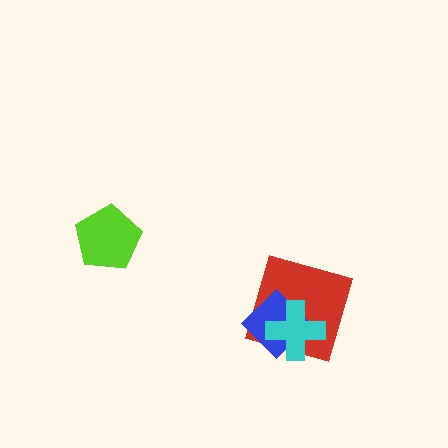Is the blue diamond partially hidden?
Yes, it is partially covered by another shape.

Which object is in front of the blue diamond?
The cyan cross is in front of the blue diamond.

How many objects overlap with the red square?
2 objects overlap with the red square.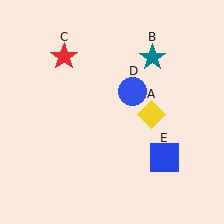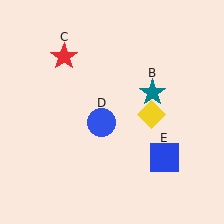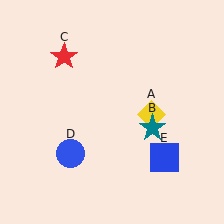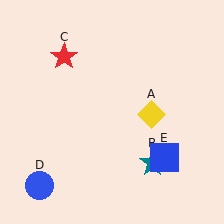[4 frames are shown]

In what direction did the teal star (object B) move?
The teal star (object B) moved down.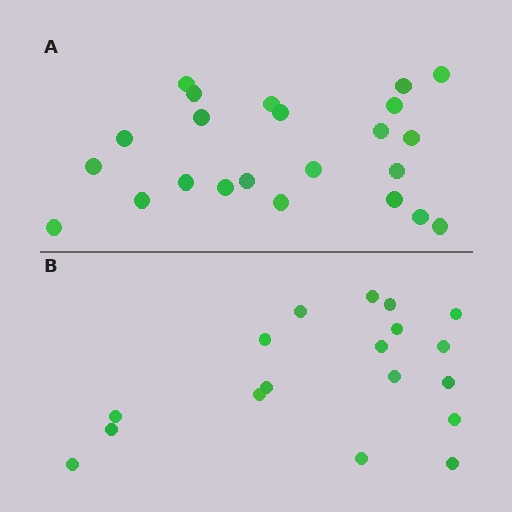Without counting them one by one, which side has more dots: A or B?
Region A (the top region) has more dots.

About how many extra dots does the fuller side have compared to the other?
Region A has about 5 more dots than region B.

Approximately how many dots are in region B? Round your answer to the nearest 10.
About 20 dots. (The exact count is 18, which rounds to 20.)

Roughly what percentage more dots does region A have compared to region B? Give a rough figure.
About 30% more.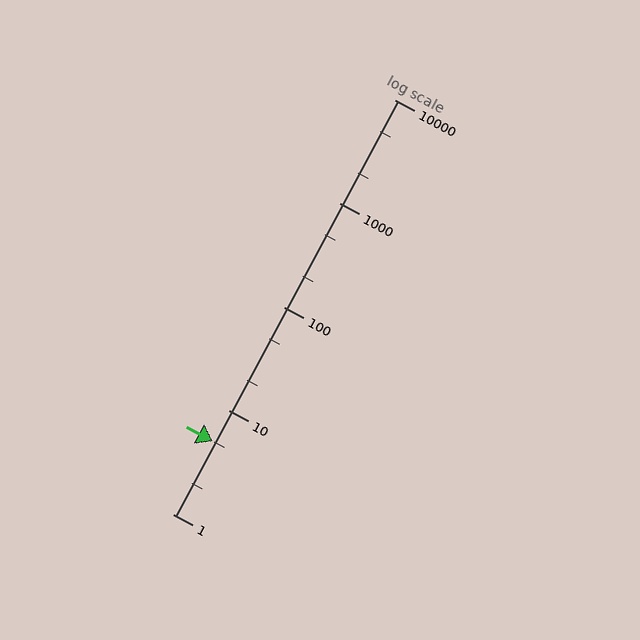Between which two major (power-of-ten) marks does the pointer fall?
The pointer is between 1 and 10.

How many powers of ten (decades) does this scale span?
The scale spans 4 decades, from 1 to 10000.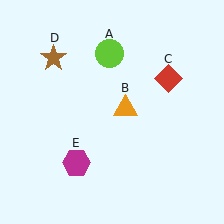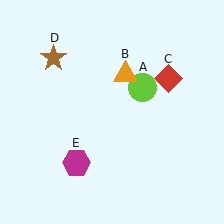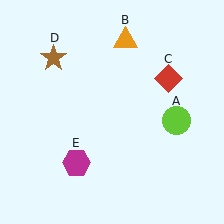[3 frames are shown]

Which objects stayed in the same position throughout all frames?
Red diamond (object C) and brown star (object D) and magenta hexagon (object E) remained stationary.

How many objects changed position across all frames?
2 objects changed position: lime circle (object A), orange triangle (object B).